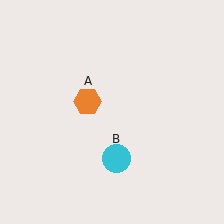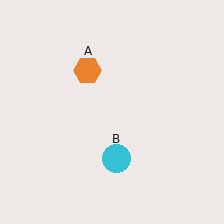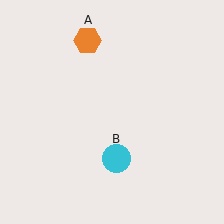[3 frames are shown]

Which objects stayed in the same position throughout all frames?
Cyan circle (object B) remained stationary.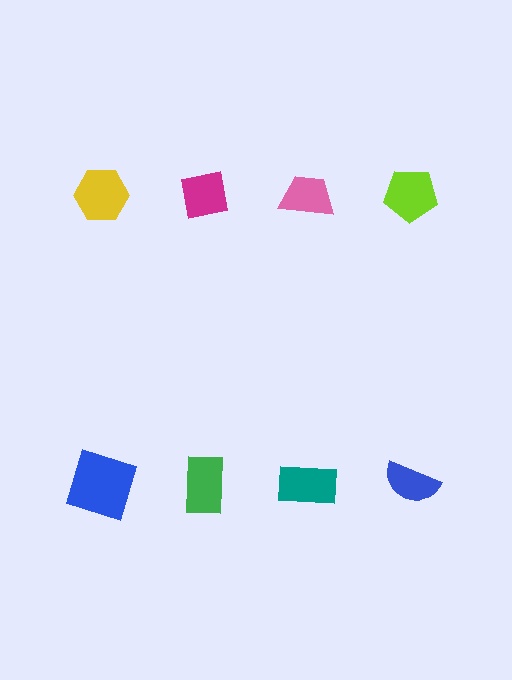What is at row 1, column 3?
A pink trapezoid.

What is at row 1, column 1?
A yellow hexagon.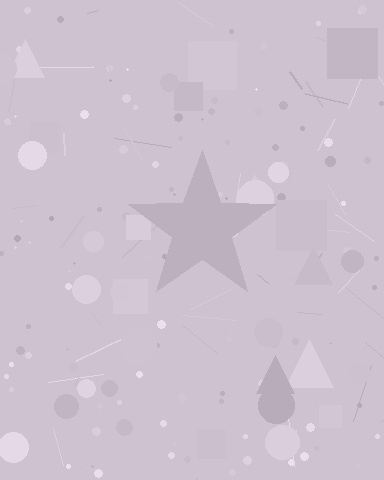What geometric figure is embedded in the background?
A star is embedded in the background.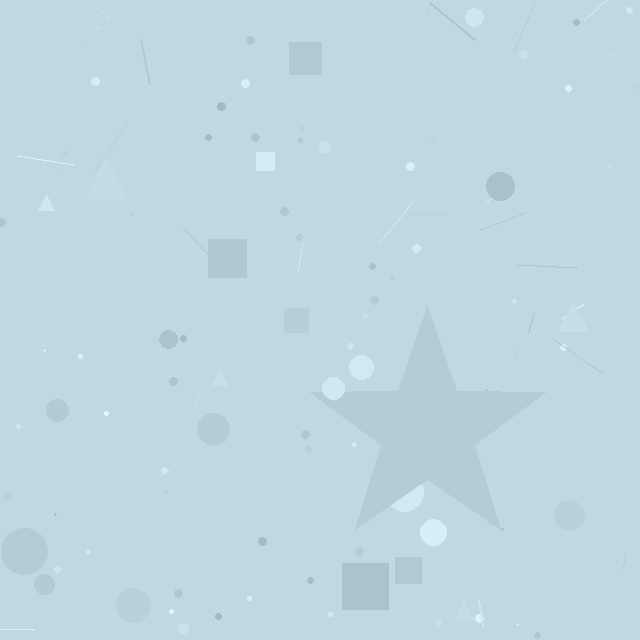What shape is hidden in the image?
A star is hidden in the image.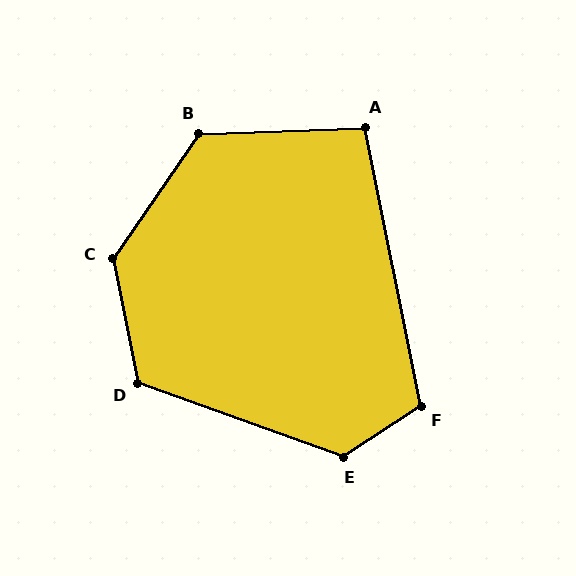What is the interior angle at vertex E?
Approximately 127 degrees (obtuse).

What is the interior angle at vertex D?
Approximately 121 degrees (obtuse).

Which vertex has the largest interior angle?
C, at approximately 134 degrees.